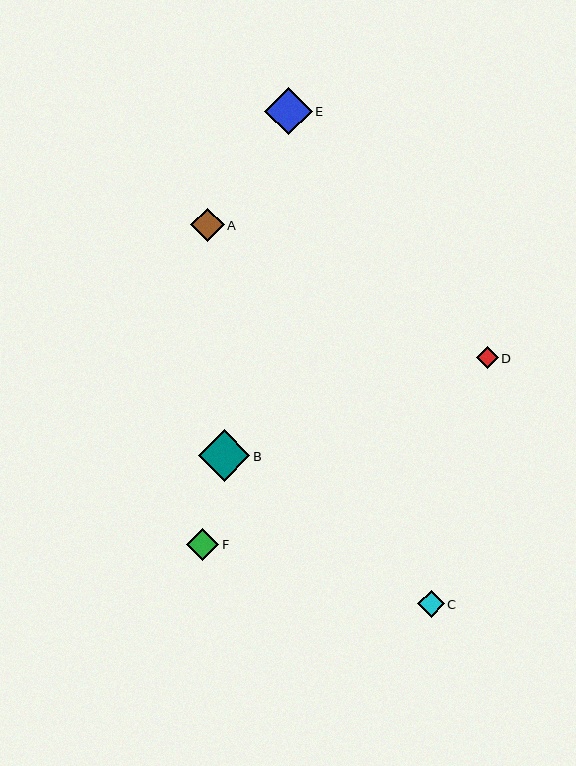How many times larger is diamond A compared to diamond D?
Diamond A is approximately 1.5 times the size of diamond D.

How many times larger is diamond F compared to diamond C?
Diamond F is approximately 1.2 times the size of diamond C.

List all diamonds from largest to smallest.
From largest to smallest: B, E, A, F, C, D.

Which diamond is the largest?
Diamond B is the largest with a size of approximately 51 pixels.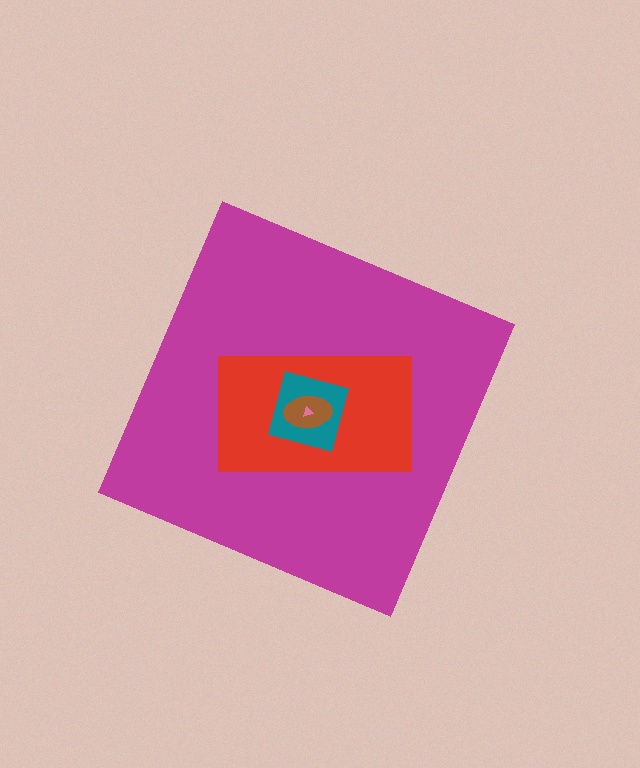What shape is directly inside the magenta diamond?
The red rectangle.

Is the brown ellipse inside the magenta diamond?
Yes.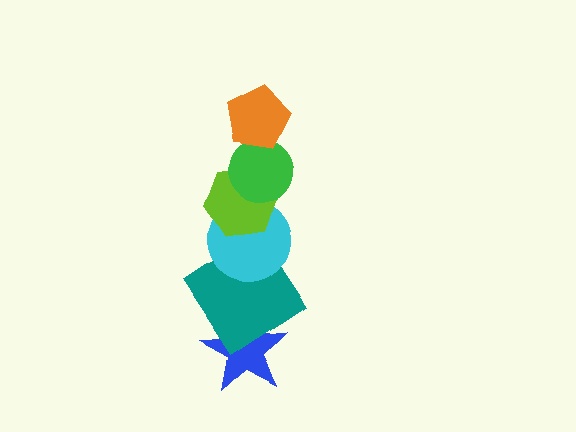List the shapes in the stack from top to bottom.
From top to bottom: the orange pentagon, the green circle, the lime hexagon, the cyan circle, the teal diamond, the blue star.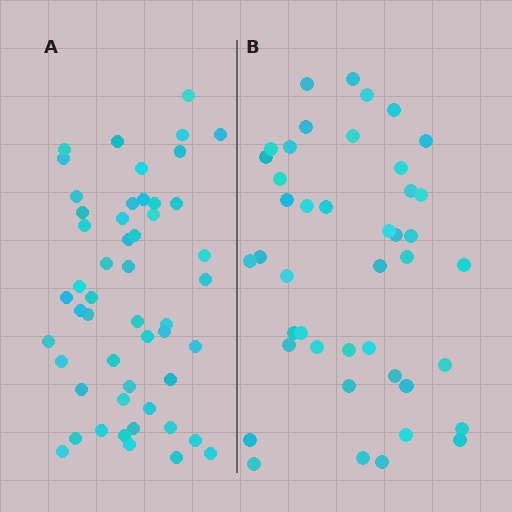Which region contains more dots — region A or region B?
Region A (the left region) has more dots.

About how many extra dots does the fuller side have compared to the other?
Region A has roughly 8 or so more dots than region B.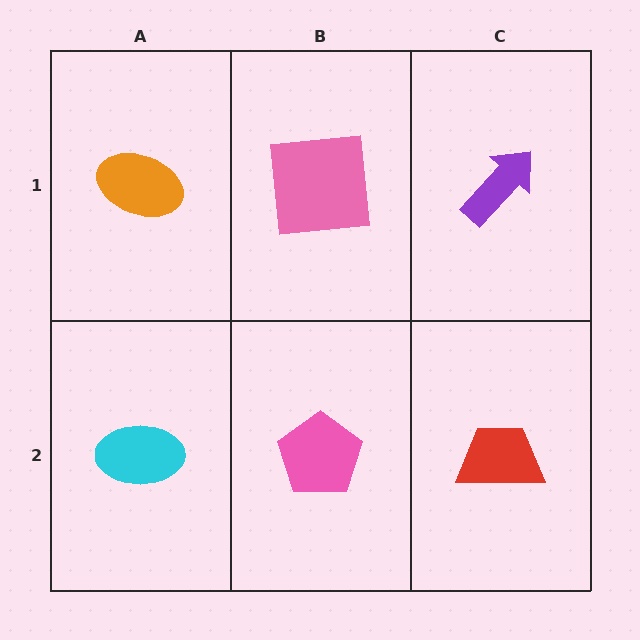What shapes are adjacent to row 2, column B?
A pink square (row 1, column B), a cyan ellipse (row 2, column A), a red trapezoid (row 2, column C).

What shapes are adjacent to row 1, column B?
A pink pentagon (row 2, column B), an orange ellipse (row 1, column A), a purple arrow (row 1, column C).